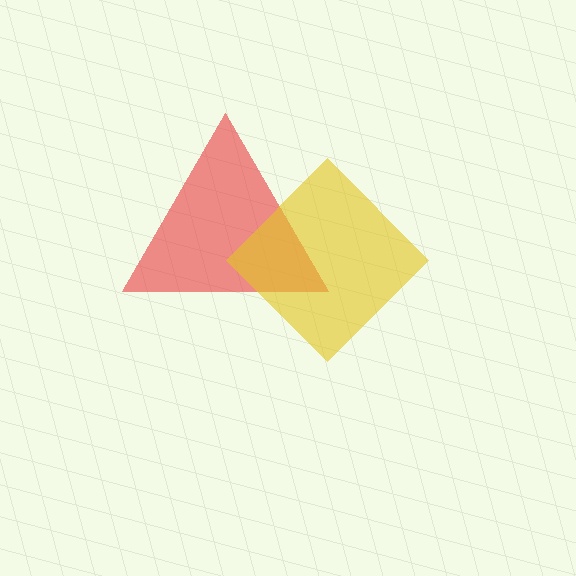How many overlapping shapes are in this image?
There are 2 overlapping shapes in the image.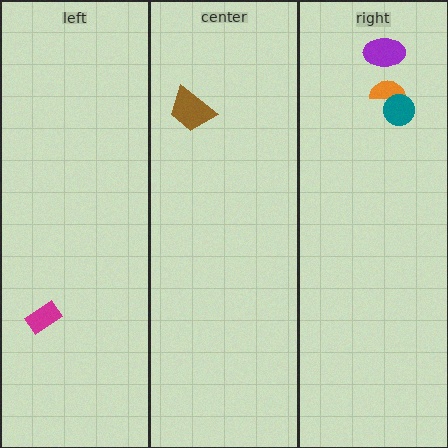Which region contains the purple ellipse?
The right region.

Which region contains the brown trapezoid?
The center region.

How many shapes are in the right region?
3.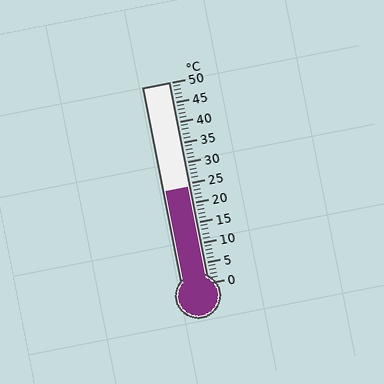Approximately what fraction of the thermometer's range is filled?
The thermometer is filled to approximately 50% of its range.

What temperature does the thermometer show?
The thermometer shows approximately 24°C.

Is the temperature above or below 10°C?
The temperature is above 10°C.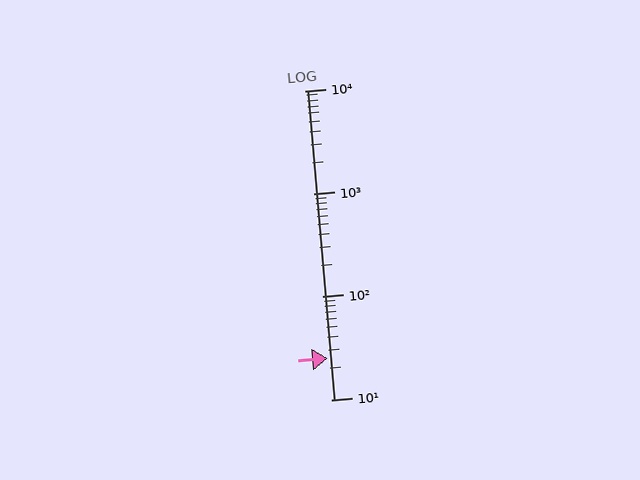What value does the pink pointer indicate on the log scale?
The pointer indicates approximately 25.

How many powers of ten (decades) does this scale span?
The scale spans 3 decades, from 10 to 10000.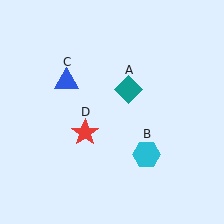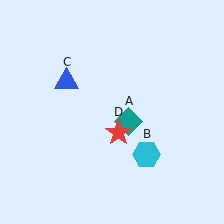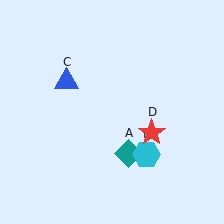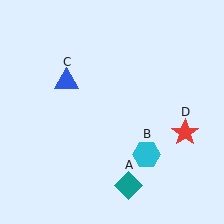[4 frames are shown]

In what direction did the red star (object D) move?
The red star (object D) moved right.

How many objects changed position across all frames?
2 objects changed position: teal diamond (object A), red star (object D).